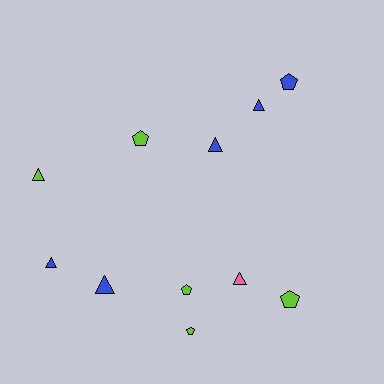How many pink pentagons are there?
There are no pink pentagons.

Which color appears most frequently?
Lime, with 5 objects.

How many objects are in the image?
There are 11 objects.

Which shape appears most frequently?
Triangle, with 6 objects.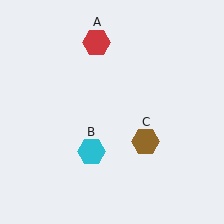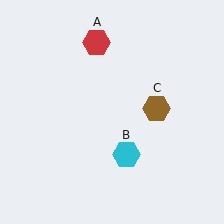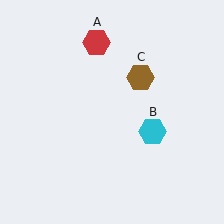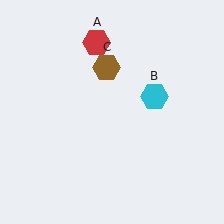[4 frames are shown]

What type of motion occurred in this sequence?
The cyan hexagon (object B), brown hexagon (object C) rotated counterclockwise around the center of the scene.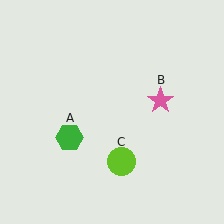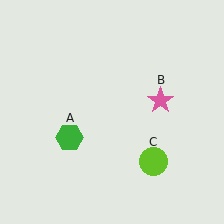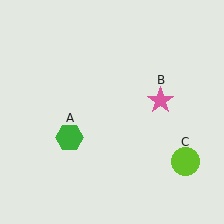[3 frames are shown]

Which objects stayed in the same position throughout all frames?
Green hexagon (object A) and pink star (object B) remained stationary.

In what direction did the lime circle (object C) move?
The lime circle (object C) moved right.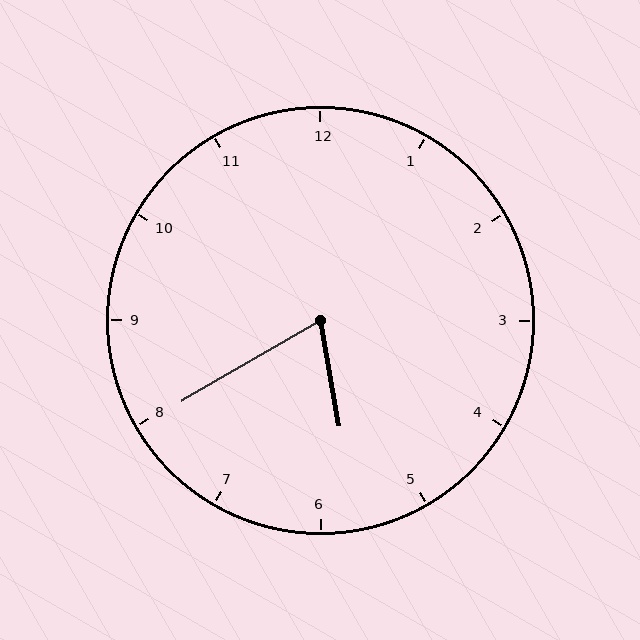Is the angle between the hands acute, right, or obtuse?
It is acute.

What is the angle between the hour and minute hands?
Approximately 70 degrees.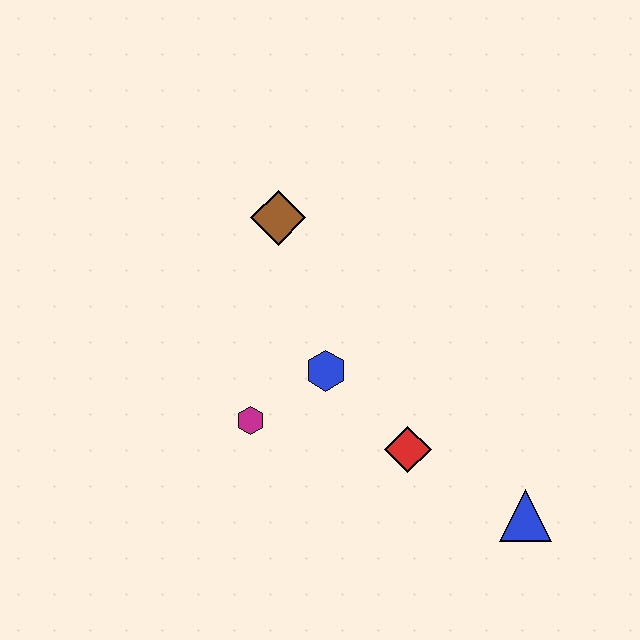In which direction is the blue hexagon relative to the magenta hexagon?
The blue hexagon is to the right of the magenta hexagon.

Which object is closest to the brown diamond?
The blue hexagon is closest to the brown diamond.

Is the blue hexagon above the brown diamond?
No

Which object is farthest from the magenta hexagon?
The blue triangle is farthest from the magenta hexagon.